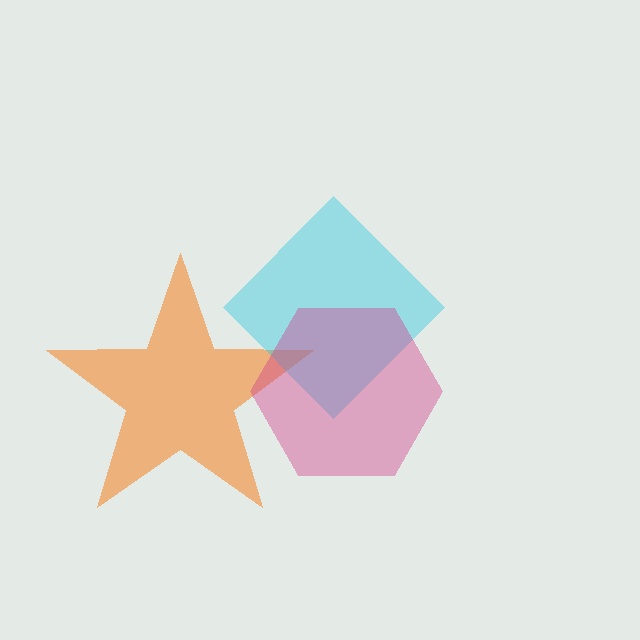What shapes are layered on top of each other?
The layered shapes are: an orange star, a cyan diamond, a magenta hexagon.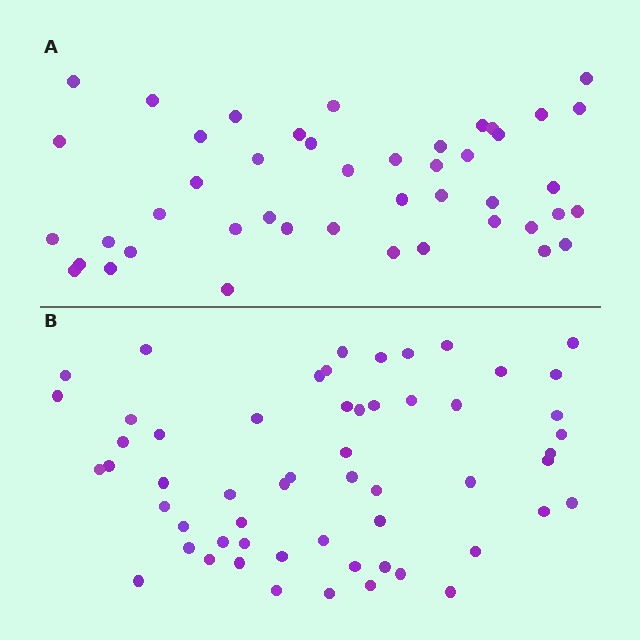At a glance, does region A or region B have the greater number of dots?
Region B (the bottom region) has more dots.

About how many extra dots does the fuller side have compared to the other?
Region B has roughly 12 or so more dots than region A.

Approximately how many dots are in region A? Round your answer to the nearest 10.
About 40 dots. (The exact count is 45, which rounds to 40.)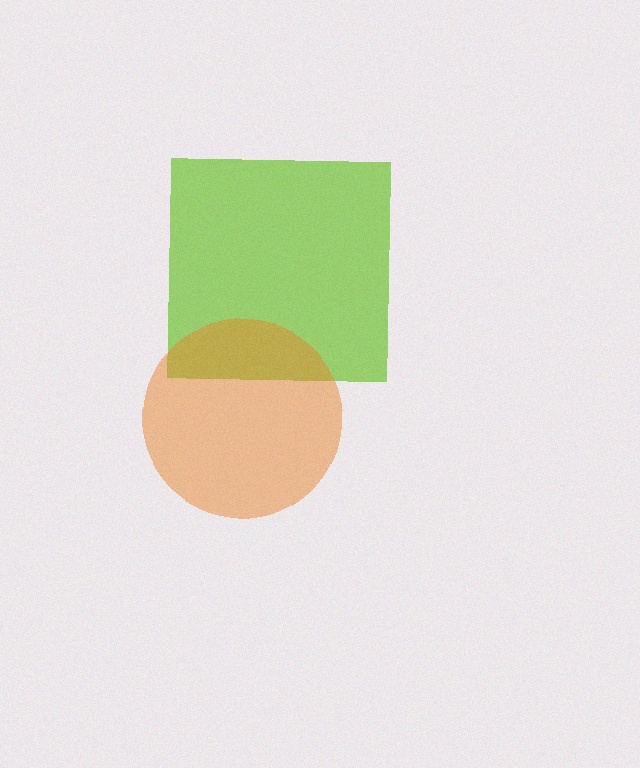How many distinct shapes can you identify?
There are 2 distinct shapes: a lime square, an orange circle.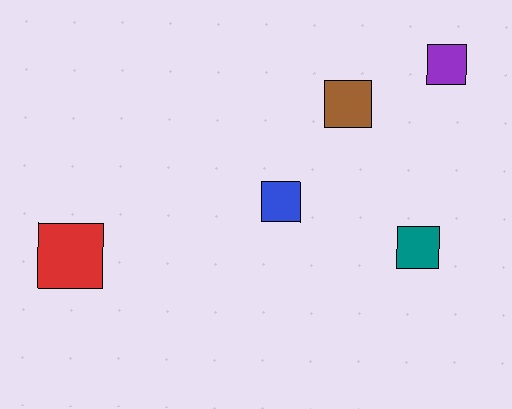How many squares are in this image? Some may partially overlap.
There are 5 squares.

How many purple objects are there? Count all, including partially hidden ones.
There is 1 purple object.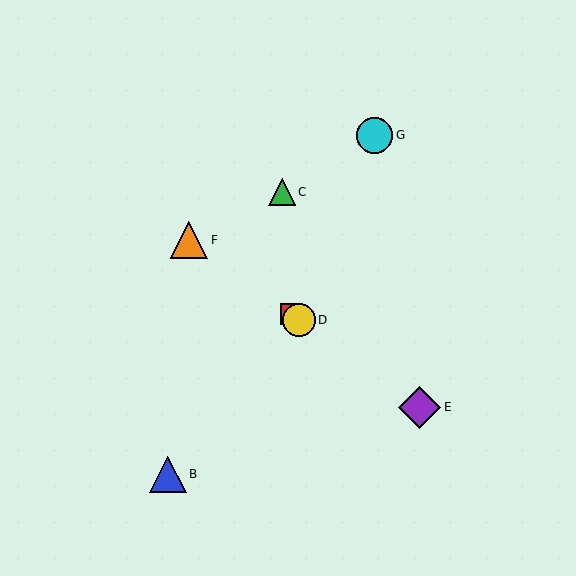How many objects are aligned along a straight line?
4 objects (A, D, E, F) are aligned along a straight line.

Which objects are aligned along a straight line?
Objects A, D, E, F are aligned along a straight line.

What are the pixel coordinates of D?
Object D is at (299, 320).